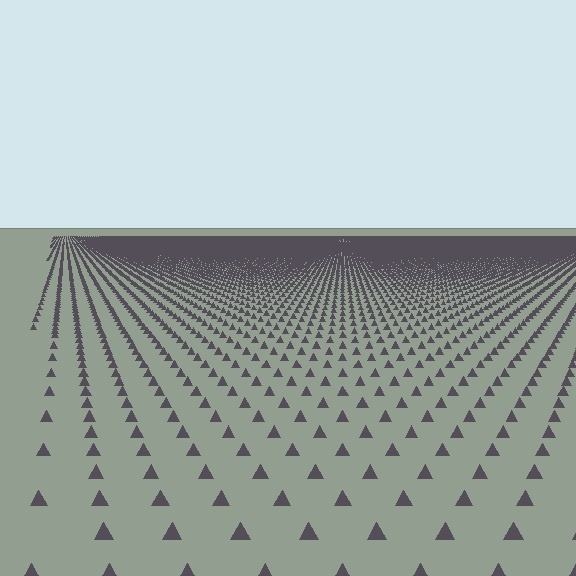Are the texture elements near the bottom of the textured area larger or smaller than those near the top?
Larger. Near the bottom, elements are closer to the viewer and appear at a bigger on-screen size.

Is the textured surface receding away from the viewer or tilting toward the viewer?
The surface is receding away from the viewer. Texture elements get smaller and denser toward the top.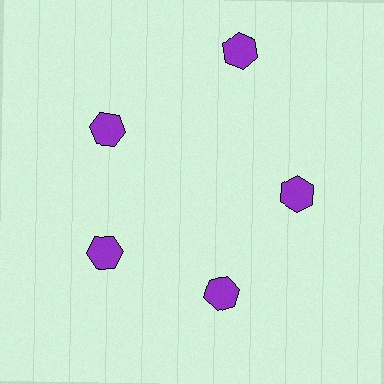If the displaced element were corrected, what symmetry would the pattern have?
It would have 5-fold rotational symmetry — the pattern would map onto itself every 72 degrees.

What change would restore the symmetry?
The symmetry would be restored by moving it inward, back onto the ring so that all 5 hexagons sit at equal angles and equal distance from the center.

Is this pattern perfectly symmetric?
No. The 5 purple hexagons are arranged in a ring, but one element near the 1 o'clock position is pushed outward from the center, breaking the 5-fold rotational symmetry.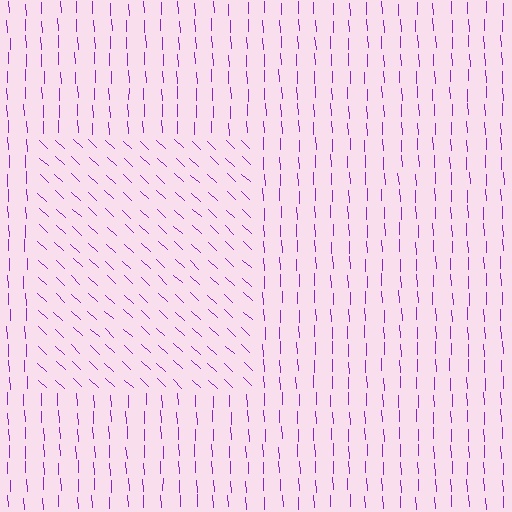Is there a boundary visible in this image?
Yes, there is a texture boundary formed by a change in line orientation.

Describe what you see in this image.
The image is filled with small purple line segments. A rectangle region in the image has lines oriented differently from the surrounding lines, creating a visible texture boundary.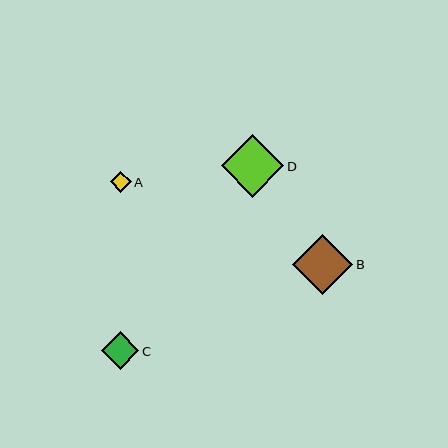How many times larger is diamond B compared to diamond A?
Diamond B is approximately 2.8 times the size of diamond A.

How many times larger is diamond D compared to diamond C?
Diamond D is approximately 1.7 times the size of diamond C.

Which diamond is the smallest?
Diamond A is the smallest with a size of approximately 21 pixels.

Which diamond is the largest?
Diamond D is the largest with a size of approximately 62 pixels.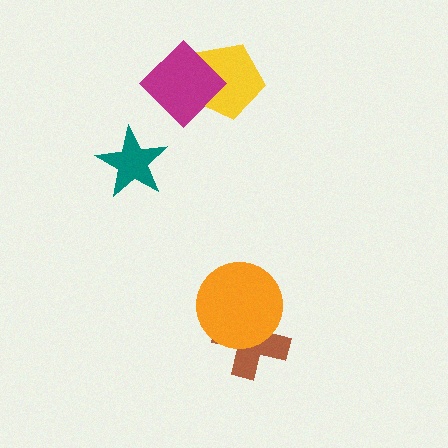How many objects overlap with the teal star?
0 objects overlap with the teal star.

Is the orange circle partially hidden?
No, no other shape covers it.